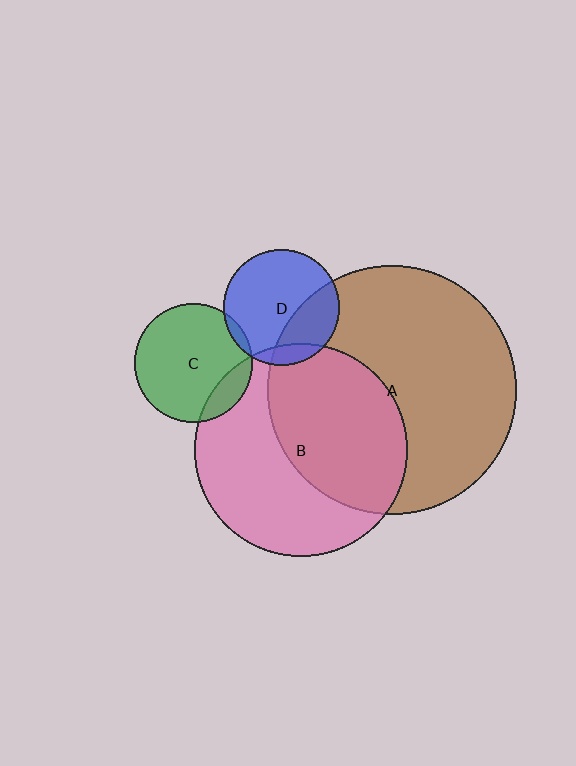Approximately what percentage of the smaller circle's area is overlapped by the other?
Approximately 5%.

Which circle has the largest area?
Circle A (brown).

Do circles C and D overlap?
Yes.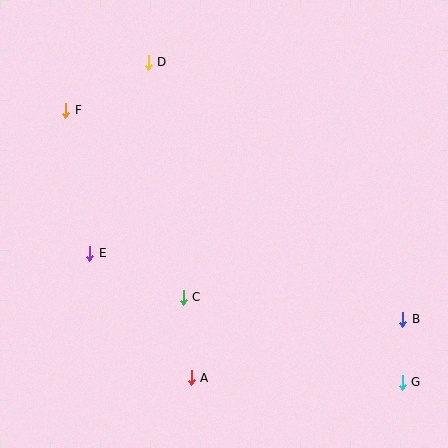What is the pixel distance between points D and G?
The distance between D and G is 408 pixels.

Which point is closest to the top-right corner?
Point D is closest to the top-right corner.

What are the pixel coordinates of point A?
Point A is at (191, 378).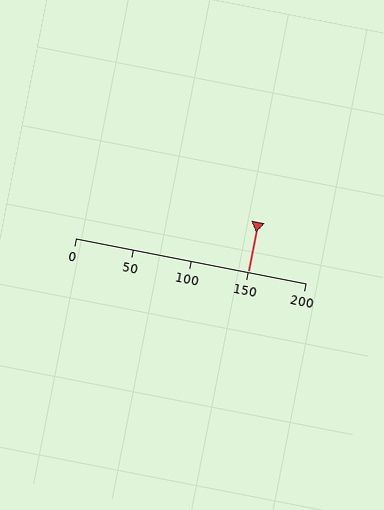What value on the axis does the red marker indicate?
The marker indicates approximately 150.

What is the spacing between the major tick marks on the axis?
The major ticks are spaced 50 apart.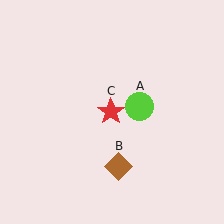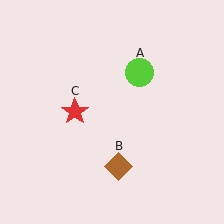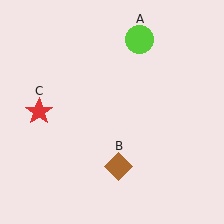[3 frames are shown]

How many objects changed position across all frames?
2 objects changed position: lime circle (object A), red star (object C).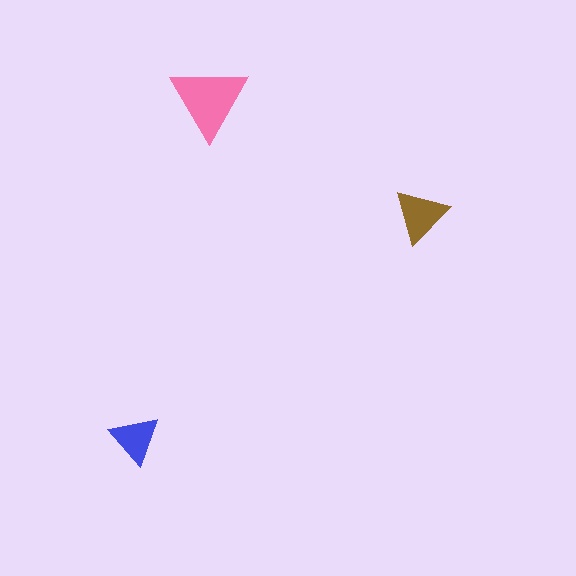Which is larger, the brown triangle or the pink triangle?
The pink one.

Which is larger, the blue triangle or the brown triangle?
The brown one.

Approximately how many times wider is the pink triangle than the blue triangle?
About 1.5 times wider.